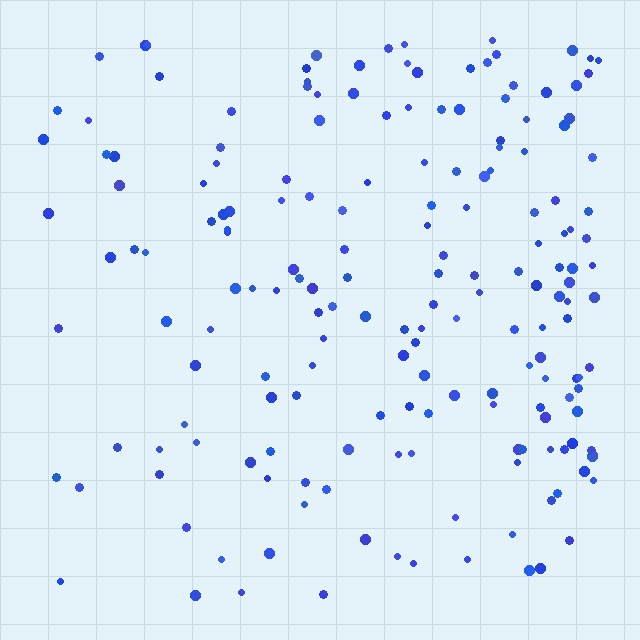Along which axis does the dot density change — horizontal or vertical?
Horizontal.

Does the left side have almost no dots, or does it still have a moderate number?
Still a moderate number, just noticeably fewer than the right.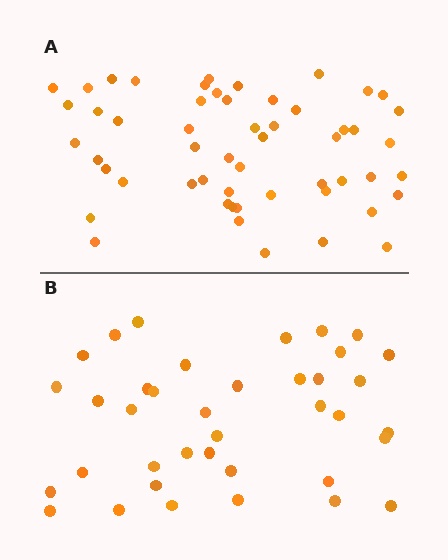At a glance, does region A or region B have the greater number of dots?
Region A (the top region) has more dots.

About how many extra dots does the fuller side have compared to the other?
Region A has approximately 15 more dots than region B.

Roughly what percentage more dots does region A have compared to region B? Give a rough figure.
About 40% more.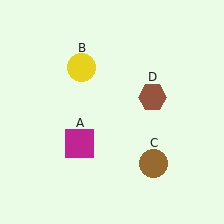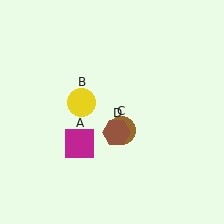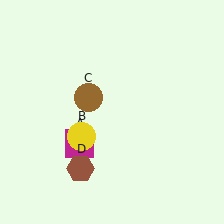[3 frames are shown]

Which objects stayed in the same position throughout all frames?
Magenta square (object A) remained stationary.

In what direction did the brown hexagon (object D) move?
The brown hexagon (object D) moved down and to the left.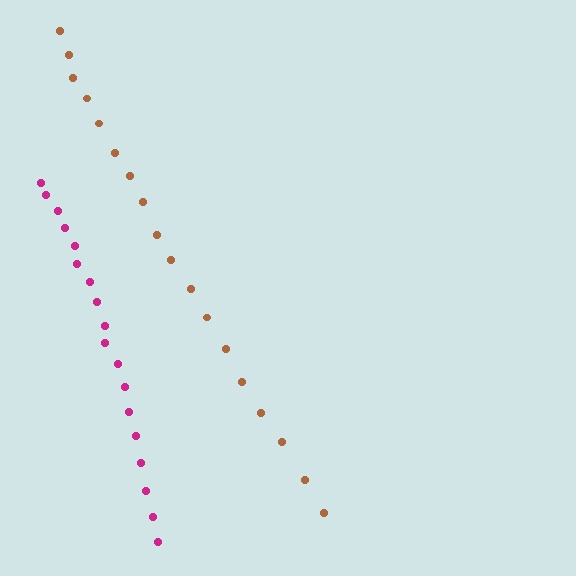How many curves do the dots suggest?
There are 2 distinct paths.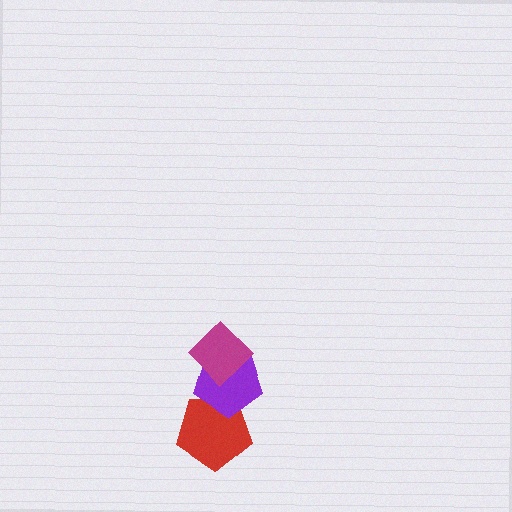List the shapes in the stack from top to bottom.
From top to bottom: the magenta diamond, the purple pentagon, the red pentagon.